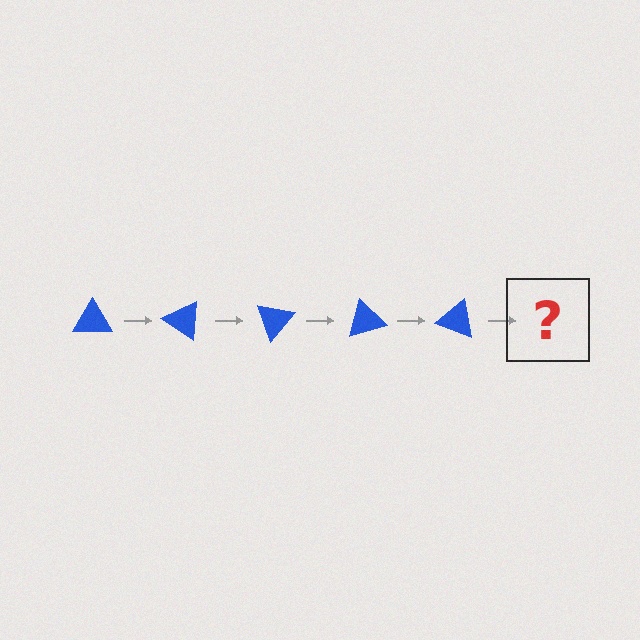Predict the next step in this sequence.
The next step is a blue triangle rotated 175 degrees.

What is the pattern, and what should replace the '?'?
The pattern is that the triangle rotates 35 degrees each step. The '?' should be a blue triangle rotated 175 degrees.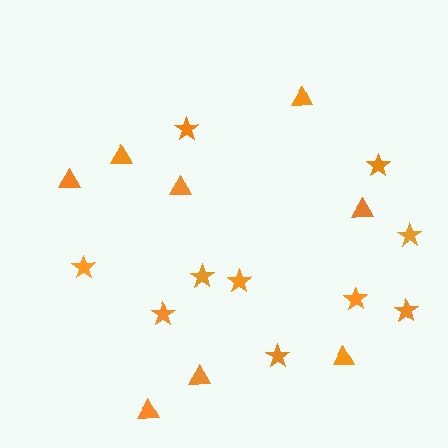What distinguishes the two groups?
There are 2 groups: one group of triangles (8) and one group of stars (10).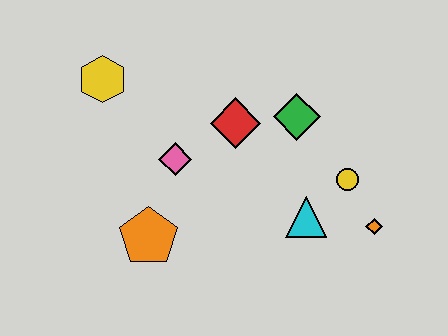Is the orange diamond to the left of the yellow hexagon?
No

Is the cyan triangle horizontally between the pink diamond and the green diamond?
No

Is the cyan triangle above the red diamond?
No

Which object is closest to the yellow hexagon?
The pink diamond is closest to the yellow hexagon.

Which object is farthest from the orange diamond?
The yellow hexagon is farthest from the orange diamond.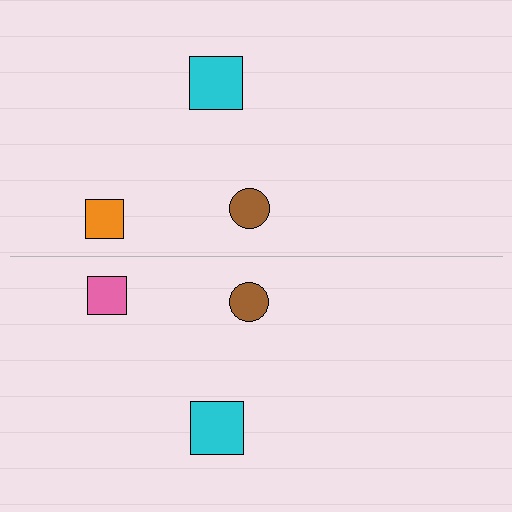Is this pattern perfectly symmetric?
No, the pattern is not perfectly symmetric. The pink square on the bottom side breaks the symmetry — its mirror counterpart is orange.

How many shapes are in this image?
There are 6 shapes in this image.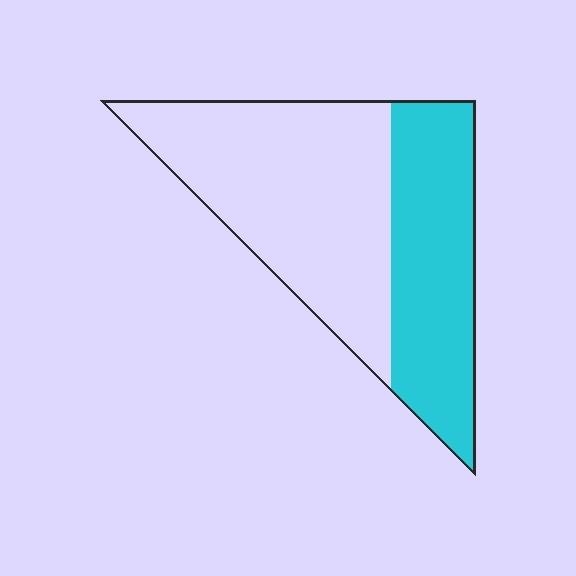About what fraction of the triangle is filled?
About two fifths (2/5).